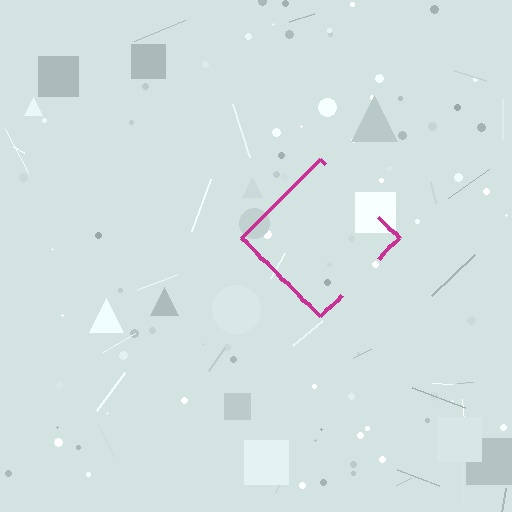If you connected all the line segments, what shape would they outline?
They would outline a diamond.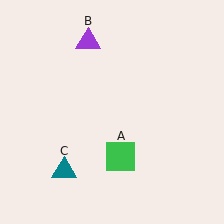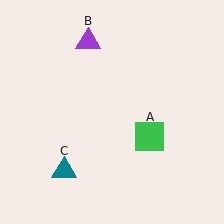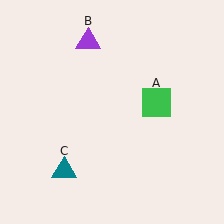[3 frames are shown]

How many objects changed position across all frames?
1 object changed position: green square (object A).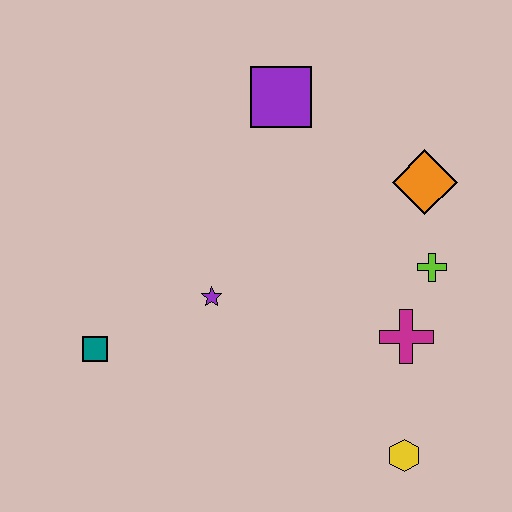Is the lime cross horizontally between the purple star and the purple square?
No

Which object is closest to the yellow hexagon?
The magenta cross is closest to the yellow hexagon.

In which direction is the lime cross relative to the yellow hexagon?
The lime cross is above the yellow hexagon.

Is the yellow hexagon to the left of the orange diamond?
Yes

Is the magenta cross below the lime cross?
Yes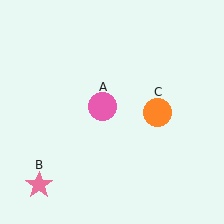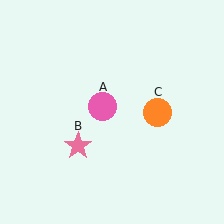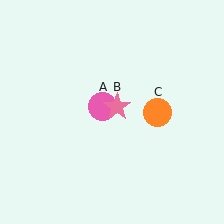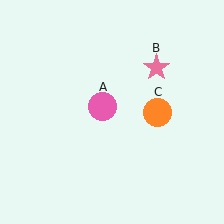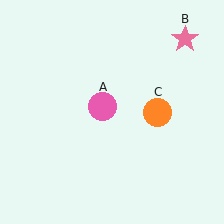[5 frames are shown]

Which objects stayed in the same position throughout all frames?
Pink circle (object A) and orange circle (object C) remained stationary.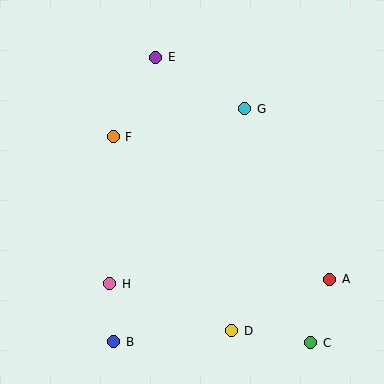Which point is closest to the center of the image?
Point F at (113, 137) is closest to the center.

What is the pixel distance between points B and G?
The distance between B and G is 268 pixels.